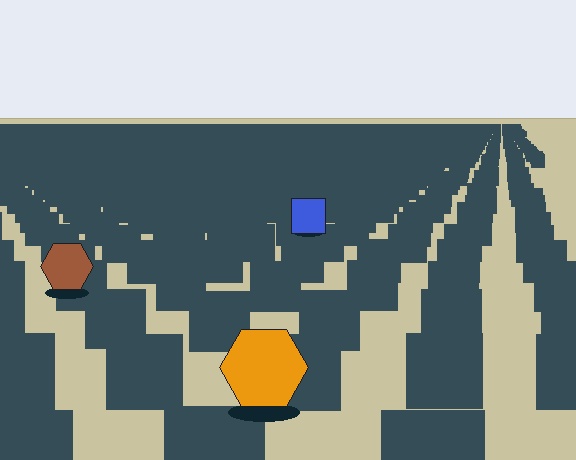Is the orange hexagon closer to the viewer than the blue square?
Yes. The orange hexagon is closer — you can tell from the texture gradient: the ground texture is coarser near it.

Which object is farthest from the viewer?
The blue square is farthest from the viewer. It appears smaller and the ground texture around it is denser.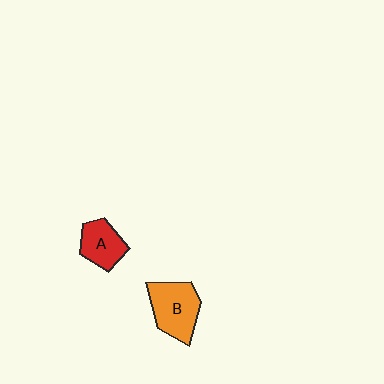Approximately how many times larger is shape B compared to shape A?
Approximately 1.4 times.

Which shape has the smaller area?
Shape A (red).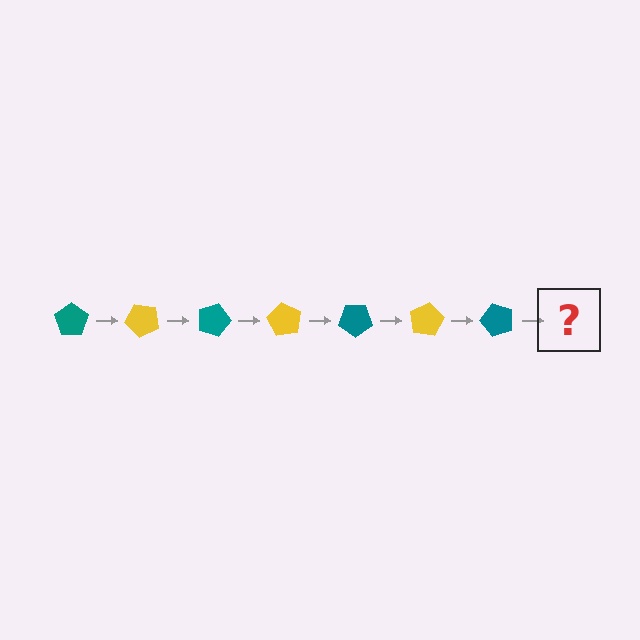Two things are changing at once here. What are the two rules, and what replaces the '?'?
The two rules are that it rotates 45 degrees each step and the color cycles through teal and yellow. The '?' should be a yellow pentagon, rotated 315 degrees from the start.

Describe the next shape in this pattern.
It should be a yellow pentagon, rotated 315 degrees from the start.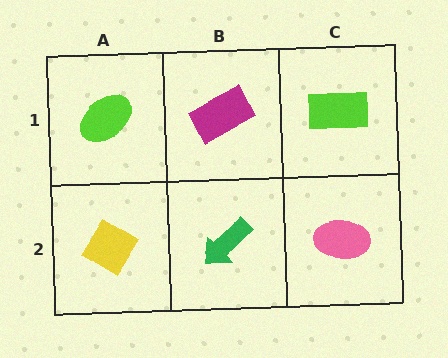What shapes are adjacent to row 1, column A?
A yellow diamond (row 2, column A), a magenta rectangle (row 1, column B).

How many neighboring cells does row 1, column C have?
2.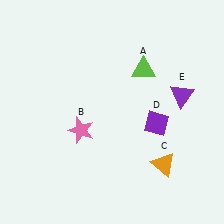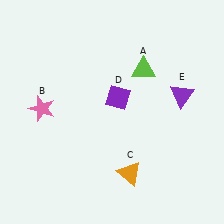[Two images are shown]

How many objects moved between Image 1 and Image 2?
3 objects moved between the two images.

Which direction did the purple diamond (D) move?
The purple diamond (D) moved left.